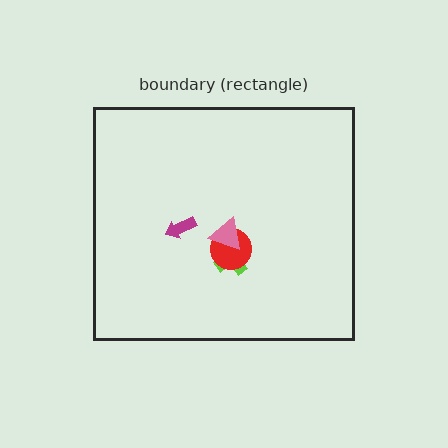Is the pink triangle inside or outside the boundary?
Inside.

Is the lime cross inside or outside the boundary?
Inside.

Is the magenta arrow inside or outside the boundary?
Inside.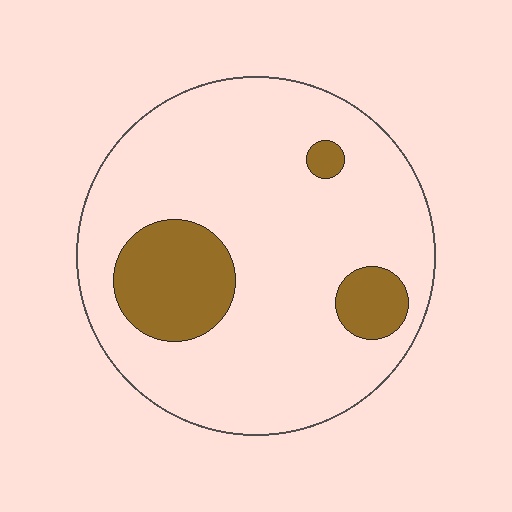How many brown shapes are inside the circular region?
3.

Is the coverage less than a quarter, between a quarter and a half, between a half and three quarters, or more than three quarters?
Less than a quarter.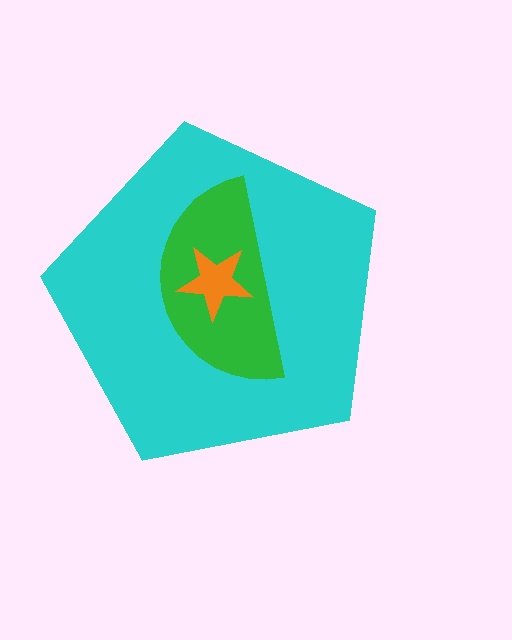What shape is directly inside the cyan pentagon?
The green semicircle.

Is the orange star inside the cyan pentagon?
Yes.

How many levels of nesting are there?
3.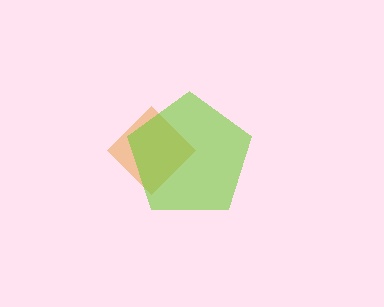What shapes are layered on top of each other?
The layered shapes are: an orange diamond, a lime pentagon.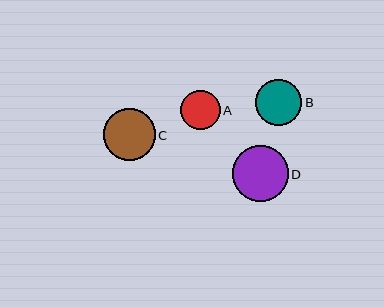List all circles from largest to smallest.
From largest to smallest: D, C, B, A.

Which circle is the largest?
Circle D is the largest with a size of approximately 56 pixels.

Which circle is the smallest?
Circle A is the smallest with a size of approximately 40 pixels.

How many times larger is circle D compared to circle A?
Circle D is approximately 1.4 times the size of circle A.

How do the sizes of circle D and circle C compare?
Circle D and circle C are approximately the same size.